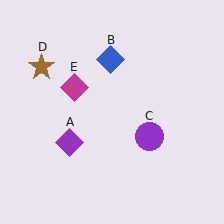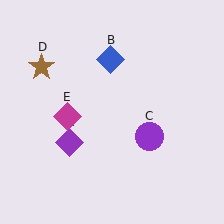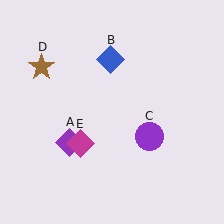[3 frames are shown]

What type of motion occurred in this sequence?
The magenta diamond (object E) rotated counterclockwise around the center of the scene.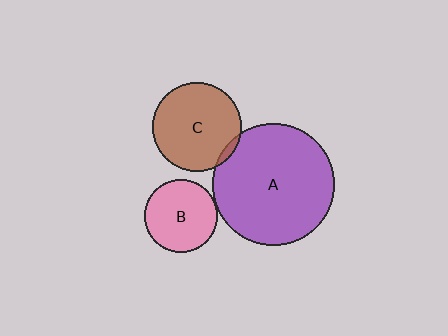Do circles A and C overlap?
Yes.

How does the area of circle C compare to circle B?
Approximately 1.5 times.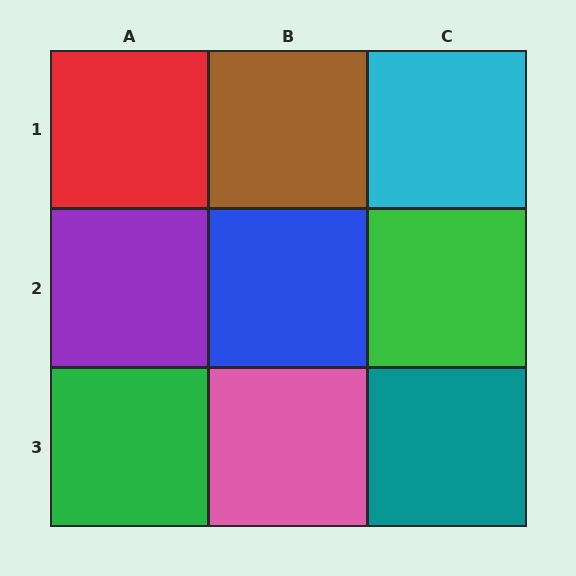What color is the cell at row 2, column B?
Blue.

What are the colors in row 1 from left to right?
Red, brown, cyan.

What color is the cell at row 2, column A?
Purple.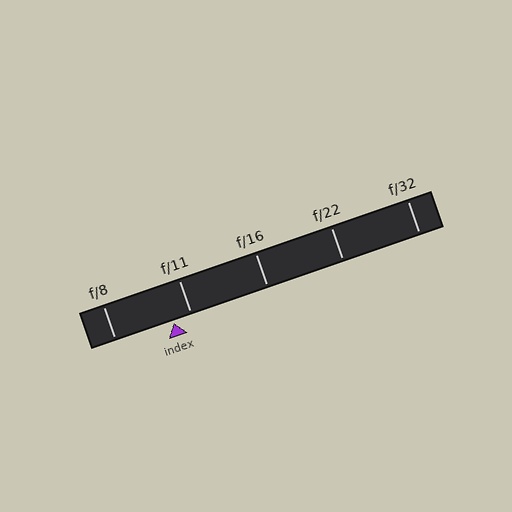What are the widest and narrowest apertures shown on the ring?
The widest aperture shown is f/8 and the narrowest is f/32.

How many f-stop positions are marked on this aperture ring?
There are 5 f-stop positions marked.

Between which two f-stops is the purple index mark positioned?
The index mark is between f/8 and f/11.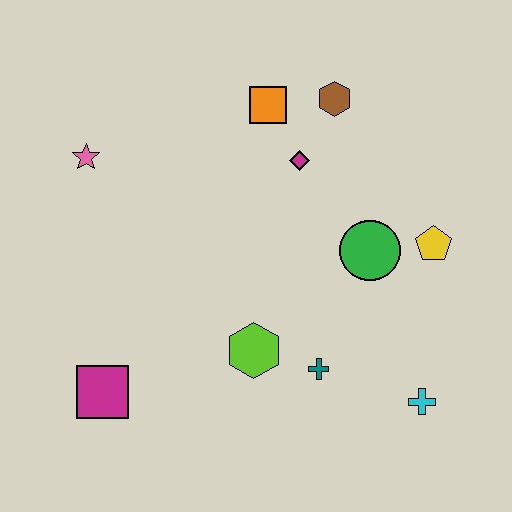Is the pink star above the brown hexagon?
No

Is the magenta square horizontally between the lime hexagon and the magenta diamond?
No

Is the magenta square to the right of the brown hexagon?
No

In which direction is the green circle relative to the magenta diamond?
The green circle is below the magenta diamond.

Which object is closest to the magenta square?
The lime hexagon is closest to the magenta square.